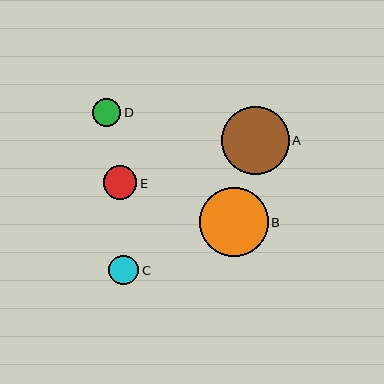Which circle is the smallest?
Circle D is the smallest with a size of approximately 28 pixels.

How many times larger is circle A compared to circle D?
Circle A is approximately 2.4 times the size of circle D.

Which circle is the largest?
Circle B is the largest with a size of approximately 69 pixels.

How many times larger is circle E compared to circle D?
Circle E is approximately 1.2 times the size of circle D.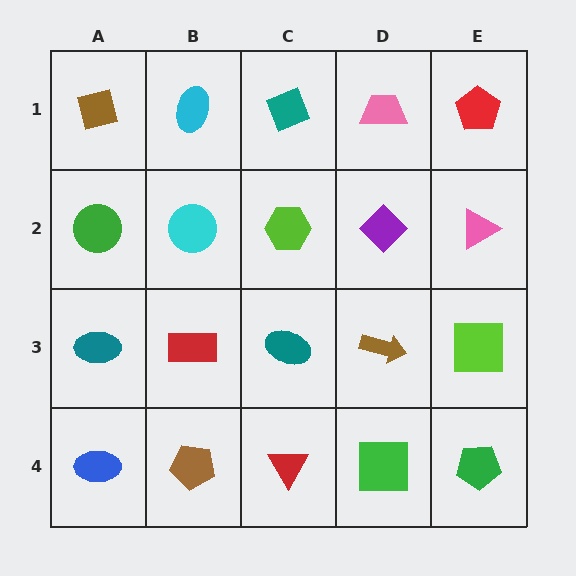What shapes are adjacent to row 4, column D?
A brown arrow (row 3, column D), a red triangle (row 4, column C), a green pentagon (row 4, column E).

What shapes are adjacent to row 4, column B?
A red rectangle (row 3, column B), a blue ellipse (row 4, column A), a red triangle (row 4, column C).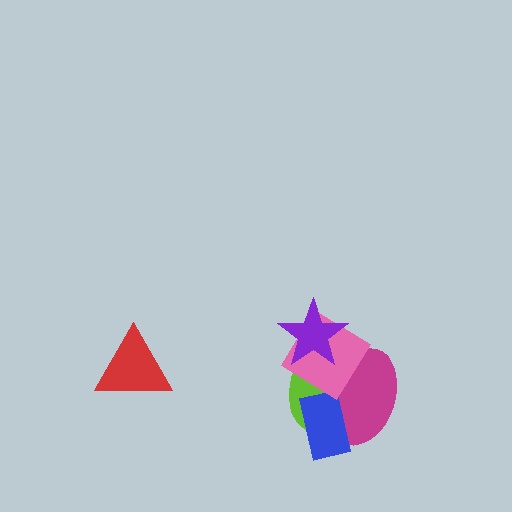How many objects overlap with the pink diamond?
3 objects overlap with the pink diamond.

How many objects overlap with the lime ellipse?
4 objects overlap with the lime ellipse.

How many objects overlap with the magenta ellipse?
3 objects overlap with the magenta ellipse.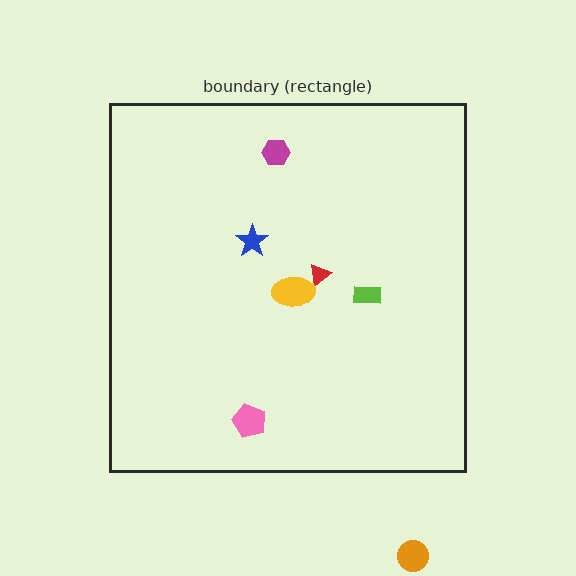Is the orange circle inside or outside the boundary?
Outside.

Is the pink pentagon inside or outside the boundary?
Inside.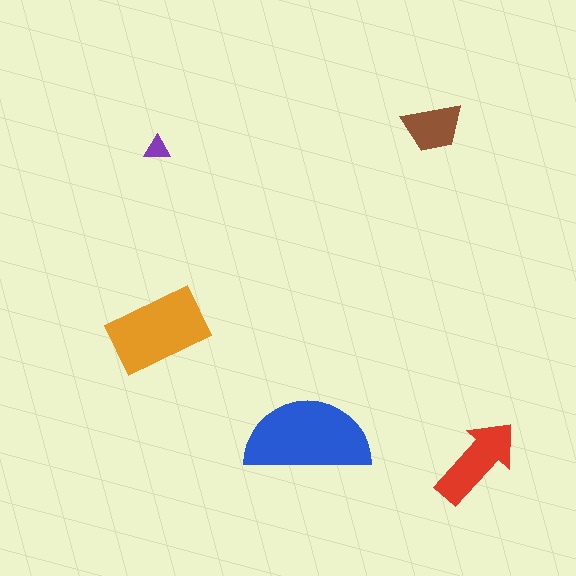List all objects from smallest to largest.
The purple triangle, the brown trapezoid, the red arrow, the orange rectangle, the blue semicircle.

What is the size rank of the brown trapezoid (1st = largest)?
4th.